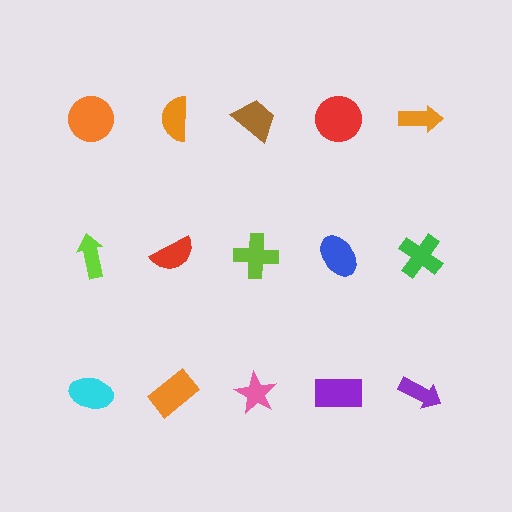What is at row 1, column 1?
An orange circle.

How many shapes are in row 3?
5 shapes.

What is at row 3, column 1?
A cyan ellipse.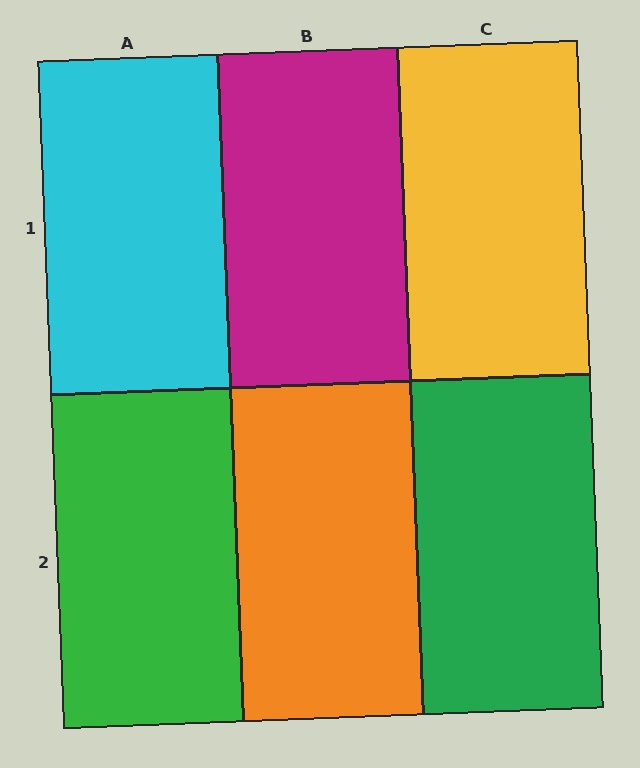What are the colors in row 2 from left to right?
Green, orange, green.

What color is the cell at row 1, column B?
Magenta.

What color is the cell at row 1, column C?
Yellow.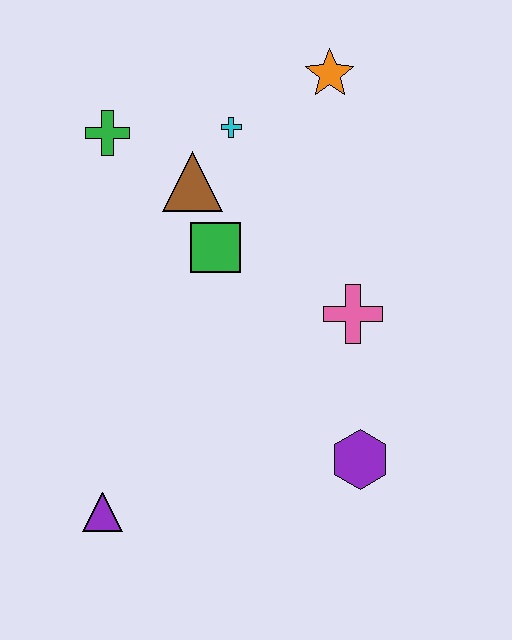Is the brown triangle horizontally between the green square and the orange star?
No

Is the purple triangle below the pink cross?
Yes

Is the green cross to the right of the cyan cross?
No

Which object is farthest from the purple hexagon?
The green cross is farthest from the purple hexagon.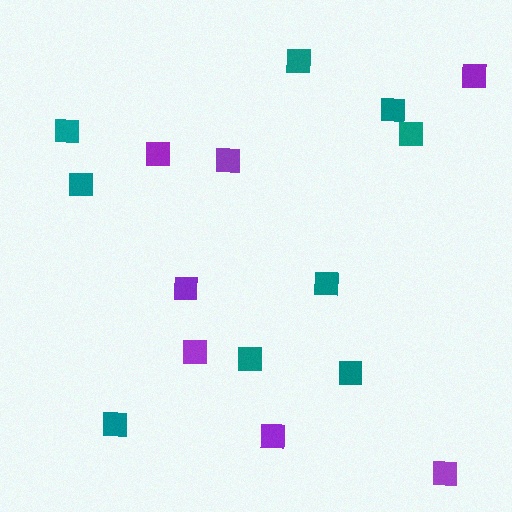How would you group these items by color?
There are 2 groups: one group of purple squares (7) and one group of teal squares (9).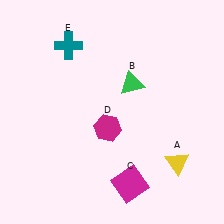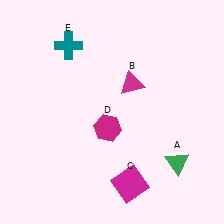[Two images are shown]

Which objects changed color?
A changed from yellow to green. B changed from green to magenta.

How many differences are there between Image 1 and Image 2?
There are 2 differences between the two images.